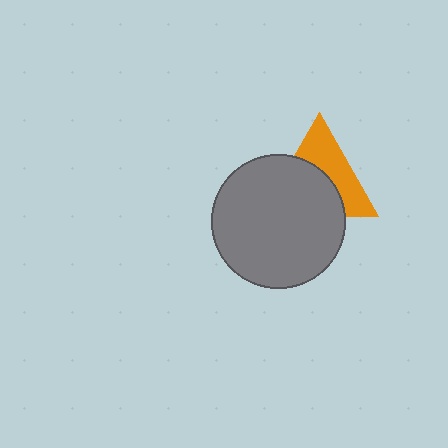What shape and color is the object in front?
The object in front is a gray circle.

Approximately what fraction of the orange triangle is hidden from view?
Roughly 54% of the orange triangle is hidden behind the gray circle.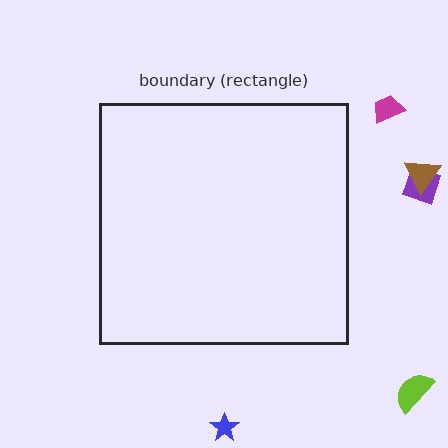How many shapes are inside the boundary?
0 inside, 5 outside.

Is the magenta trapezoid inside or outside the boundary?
Outside.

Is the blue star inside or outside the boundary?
Outside.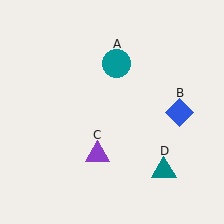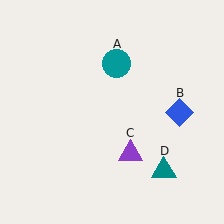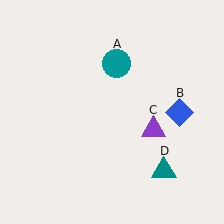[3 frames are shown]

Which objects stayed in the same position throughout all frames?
Teal circle (object A) and blue diamond (object B) and teal triangle (object D) remained stationary.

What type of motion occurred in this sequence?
The purple triangle (object C) rotated counterclockwise around the center of the scene.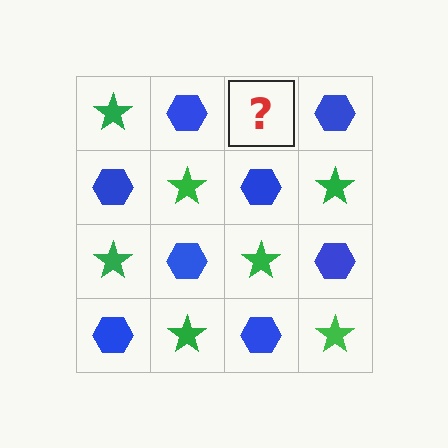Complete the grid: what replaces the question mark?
The question mark should be replaced with a green star.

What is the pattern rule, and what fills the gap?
The rule is that it alternates green star and blue hexagon in a checkerboard pattern. The gap should be filled with a green star.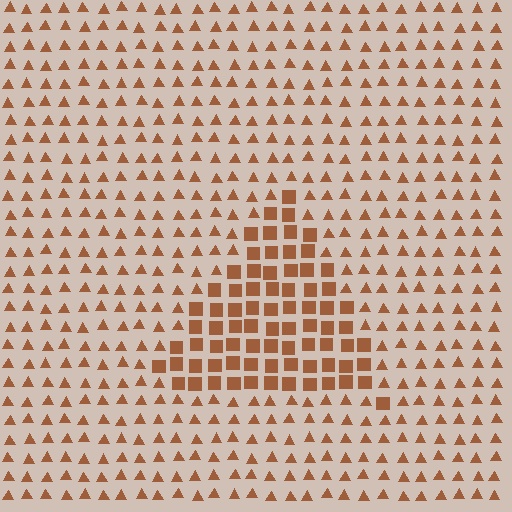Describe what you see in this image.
The image is filled with small brown elements arranged in a uniform grid. A triangle-shaped region contains squares, while the surrounding area contains triangles. The boundary is defined purely by the change in element shape.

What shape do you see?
I see a triangle.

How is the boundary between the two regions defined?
The boundary is defined by a change in element shape: squares inside vs. triangles outside. All elements share the same color and spacing.